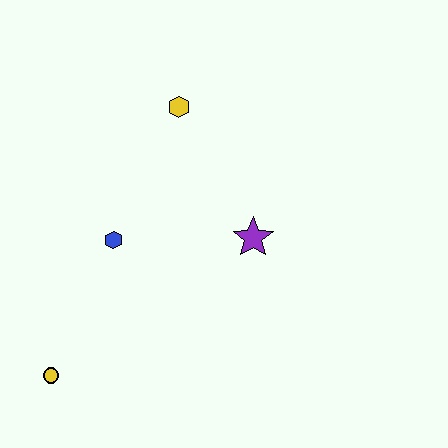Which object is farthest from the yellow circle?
The yellow hexagon is farthest from the yellow circle.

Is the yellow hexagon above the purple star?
Yes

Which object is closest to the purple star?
The blue hexagon is closest to the purple star.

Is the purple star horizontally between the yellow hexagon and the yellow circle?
No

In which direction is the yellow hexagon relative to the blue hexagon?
The yellow hexagon is above the blue hexagon.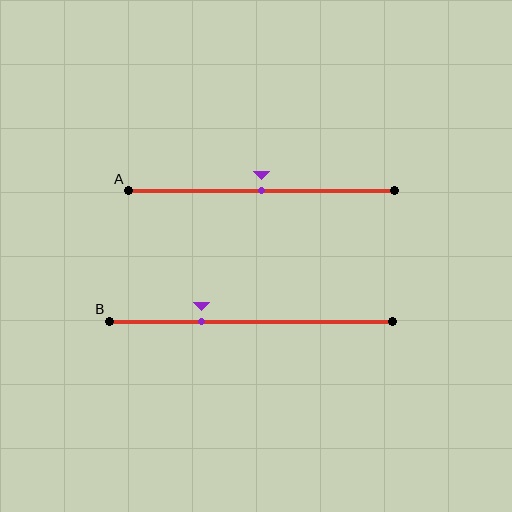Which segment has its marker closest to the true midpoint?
Segment A has its marker closest to the true midpoint.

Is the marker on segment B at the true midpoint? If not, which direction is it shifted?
No, the marker on segment B is shifted to the left by about 18% of the segment length.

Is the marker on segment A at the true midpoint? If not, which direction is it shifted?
Yes, the marker on segment A is at the true midpoint.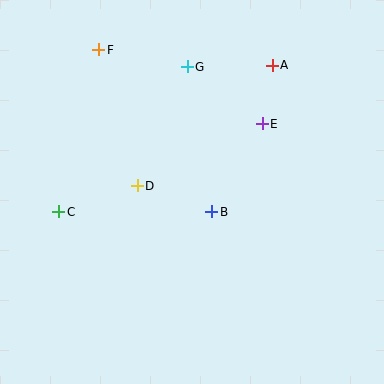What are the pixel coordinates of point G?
Point G is at (187, 67).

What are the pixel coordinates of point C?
Point C is at (59, 212).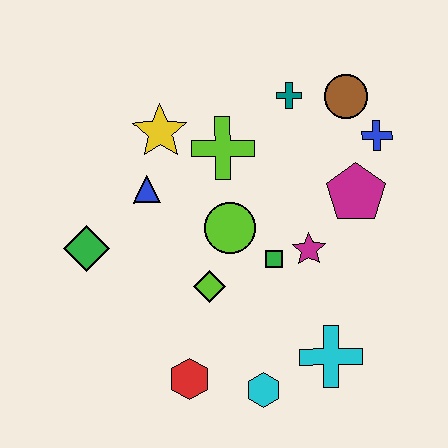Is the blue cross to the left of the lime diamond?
No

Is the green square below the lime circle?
Yes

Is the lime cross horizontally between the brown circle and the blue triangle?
Yes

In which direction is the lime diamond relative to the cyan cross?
The lime diamond is to the left of the cyan cross.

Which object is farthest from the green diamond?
The blue cross is farthest from the green diamond.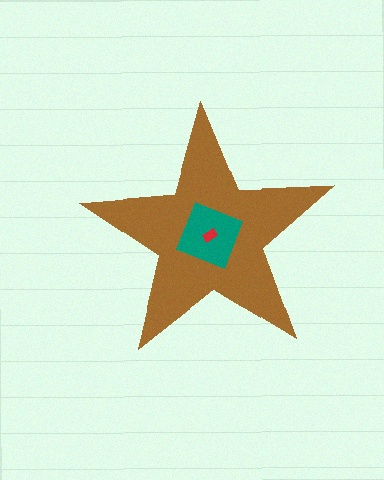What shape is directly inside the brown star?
The teal square.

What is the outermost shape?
The brown star.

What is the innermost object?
The red rectangle.